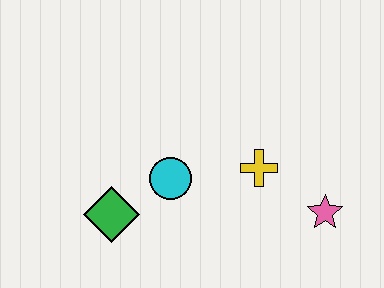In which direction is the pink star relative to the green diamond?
The pink star is to the right of the green diamond.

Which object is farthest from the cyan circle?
The pink star is farthest from the cyan circle.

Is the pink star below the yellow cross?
Yes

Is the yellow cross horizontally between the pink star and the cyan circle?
Yes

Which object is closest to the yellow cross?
The pink star is closest to the yellow cross.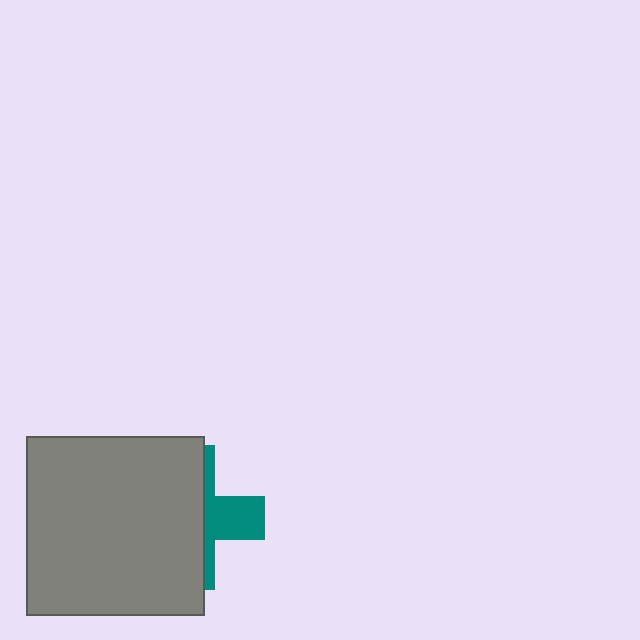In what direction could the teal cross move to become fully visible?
The teal cross could move right. That would shift it out from behind the gray square entirely.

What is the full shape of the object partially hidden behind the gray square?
The partially hidden object is a teal cross.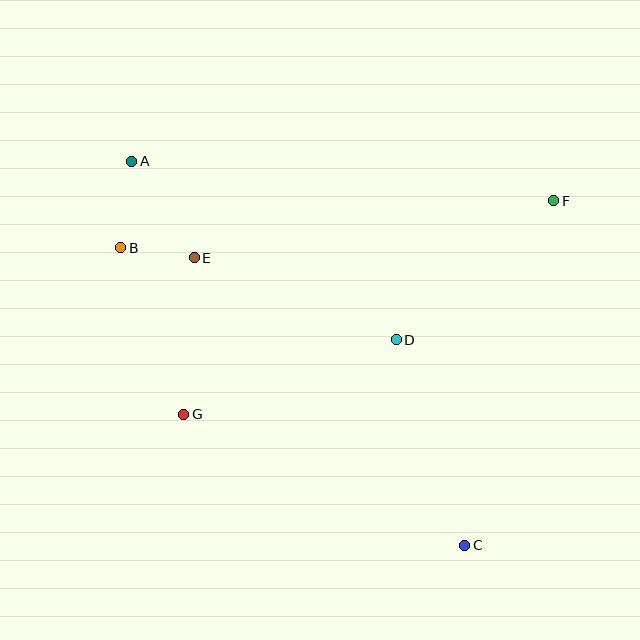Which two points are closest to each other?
Points B and E are closest to each other.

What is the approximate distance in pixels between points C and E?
The distance between C and E is approximately 395 pixels.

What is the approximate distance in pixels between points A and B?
The distance between A and B is approximately 87 pixels.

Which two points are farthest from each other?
Points A and C are farthest from each other.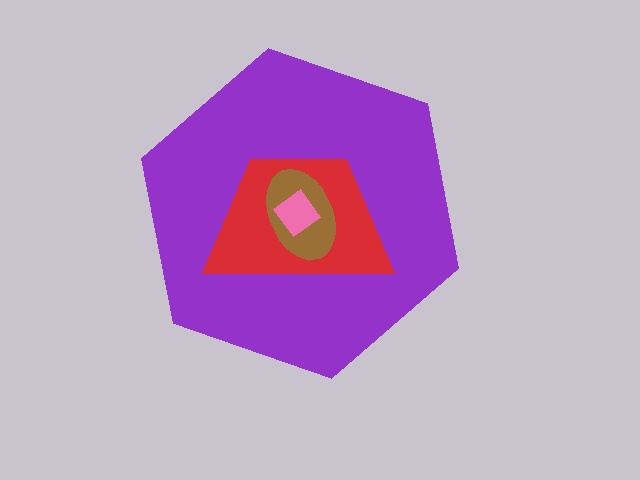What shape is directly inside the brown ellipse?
The pink diamond.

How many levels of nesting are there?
4.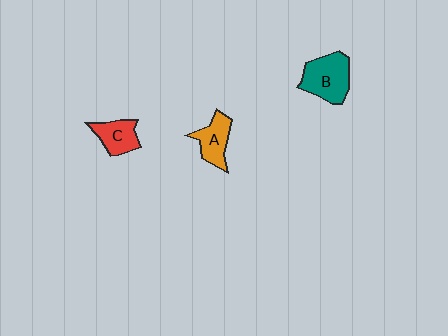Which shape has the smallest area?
Shape C (red).